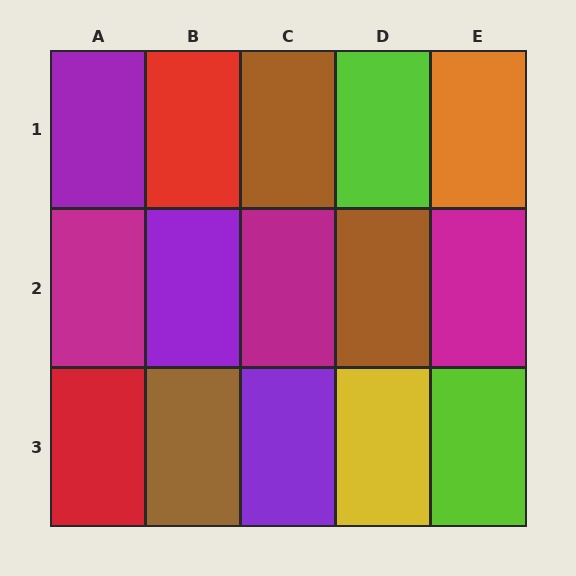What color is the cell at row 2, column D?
Brown.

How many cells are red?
2 cells are red.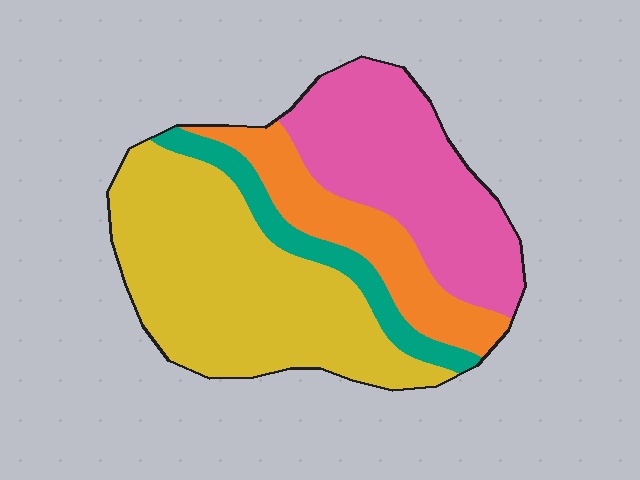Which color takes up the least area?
Teal, at roughly 10%.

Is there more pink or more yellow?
Yellow.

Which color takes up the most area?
Yellow, at roughly 45%.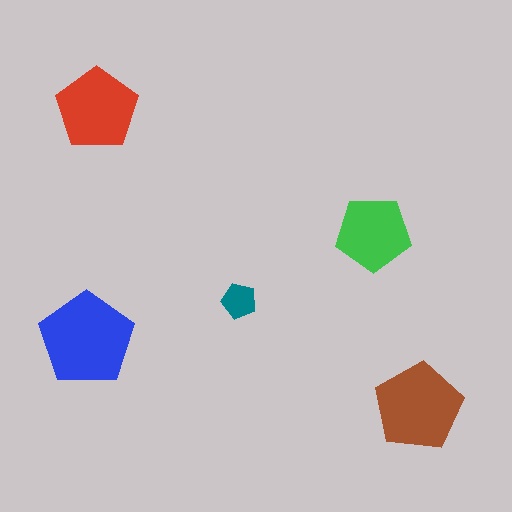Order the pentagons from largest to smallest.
the blue one, the brown one, the red one, the green one, the teal one.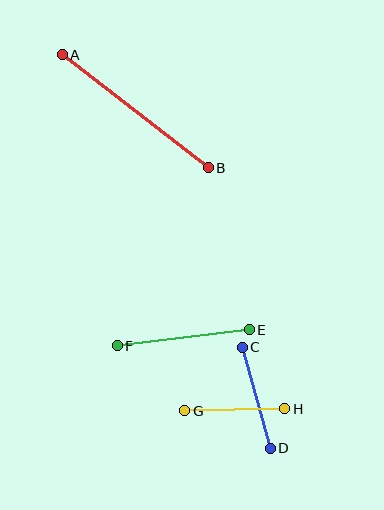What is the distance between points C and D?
The distance is approximately 105 pixels.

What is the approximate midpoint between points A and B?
The midpoint is at approximately (135, 111) pixels.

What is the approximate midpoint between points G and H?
The midpoint is at approximately (235, 410) pixels.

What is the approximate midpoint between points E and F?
The midpoint is at approximately (183, 338) pixels.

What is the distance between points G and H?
The distance is approximately 100 pixels.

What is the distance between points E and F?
The distance is approximately 133 pixels.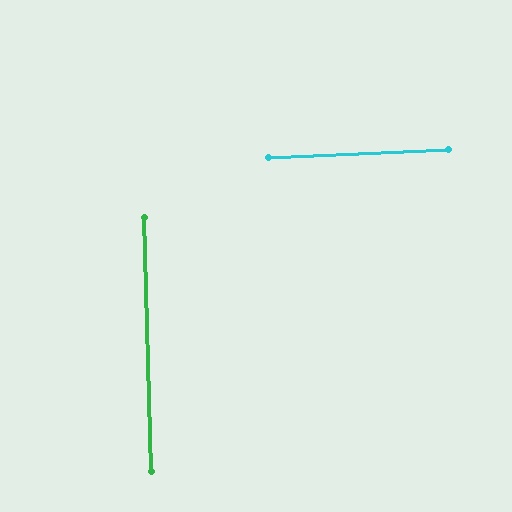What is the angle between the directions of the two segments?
Approximately 89 degrees.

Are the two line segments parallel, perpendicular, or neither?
Perpendicular — they meet at approximately 89°.